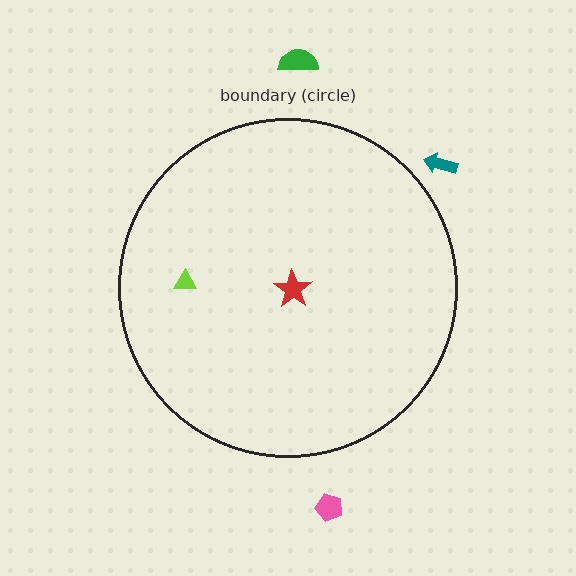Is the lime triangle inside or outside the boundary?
Inside.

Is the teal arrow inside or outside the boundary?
Outside.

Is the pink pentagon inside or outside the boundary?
Outside.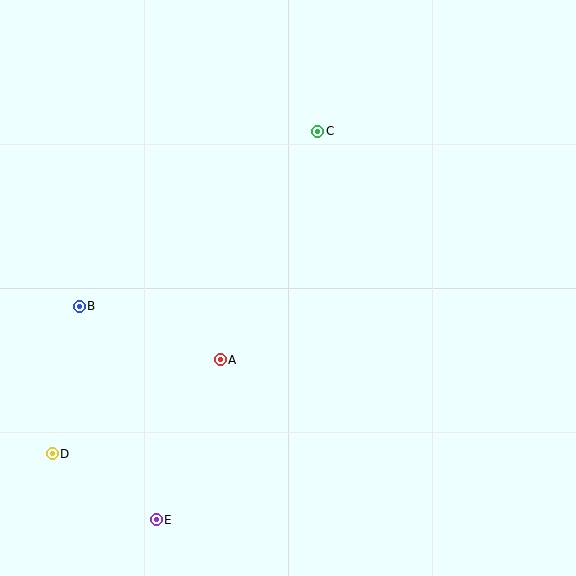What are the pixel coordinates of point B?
Point B is at (79, 306).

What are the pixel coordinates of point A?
Point A is at (220, 360).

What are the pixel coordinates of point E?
Point E is at (156, 520).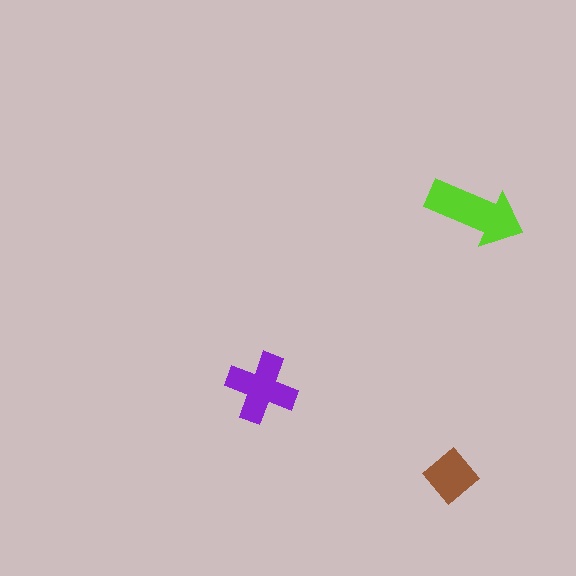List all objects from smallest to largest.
The brown diamond, the purple cross, the lime arrow.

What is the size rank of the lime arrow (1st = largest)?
1st.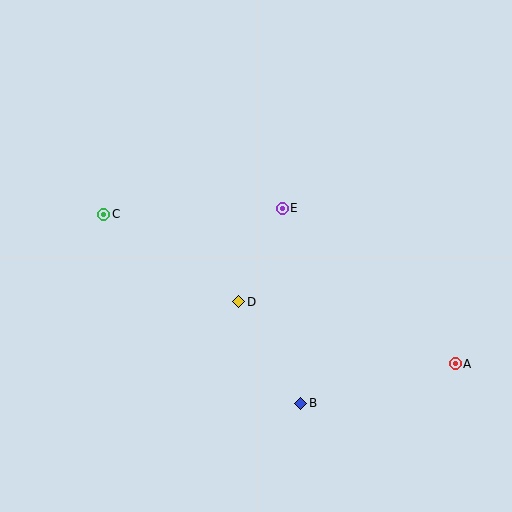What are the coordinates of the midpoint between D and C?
The midpoint between D and C is at (171, 258).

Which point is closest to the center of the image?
Point D at (239, 302) is closest to the center.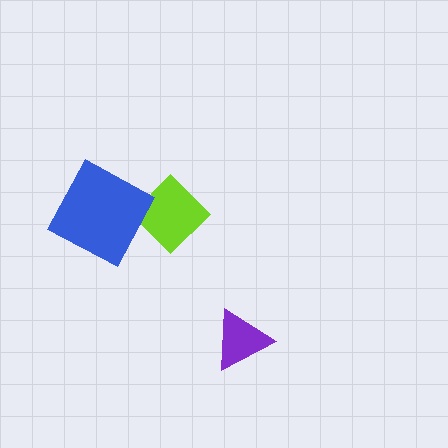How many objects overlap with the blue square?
1 object overlaps with the blue square.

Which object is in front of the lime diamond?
The blue square is in front of the lime diamond.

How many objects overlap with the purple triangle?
0 objects overlap with the purple triangle.